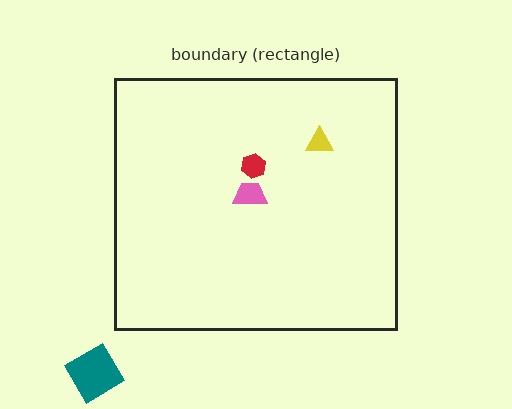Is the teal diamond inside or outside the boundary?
Outside.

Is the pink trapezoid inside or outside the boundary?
Inside.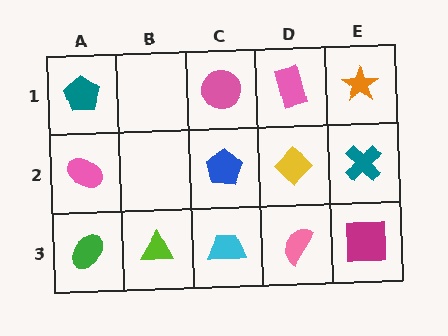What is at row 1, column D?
A pink rectangle.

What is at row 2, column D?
A yellow diamond.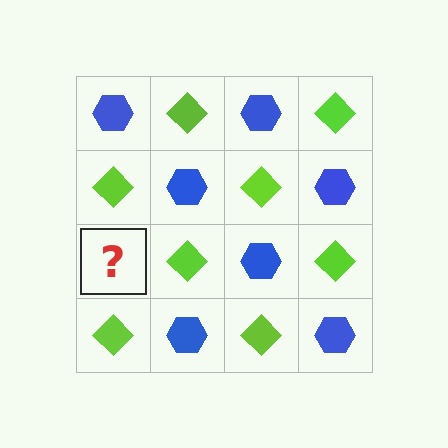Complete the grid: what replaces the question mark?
The question mark should be replaced with a blue hexagon.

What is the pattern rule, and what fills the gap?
The rule is that it alternates blue hexagon and lime diamond in a checkerboard pattern. The gap should be filled with a blue hexagon.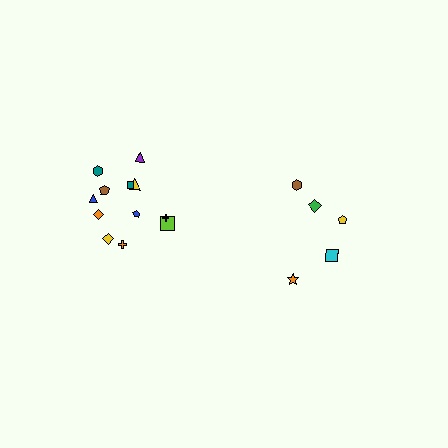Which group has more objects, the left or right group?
The left group.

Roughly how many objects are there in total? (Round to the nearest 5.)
Roughly 15 objects in total.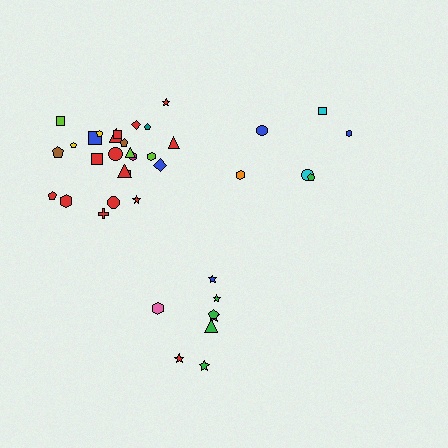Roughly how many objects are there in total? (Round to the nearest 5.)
Roughly 40 objects in total.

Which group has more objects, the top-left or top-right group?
The top-left group.